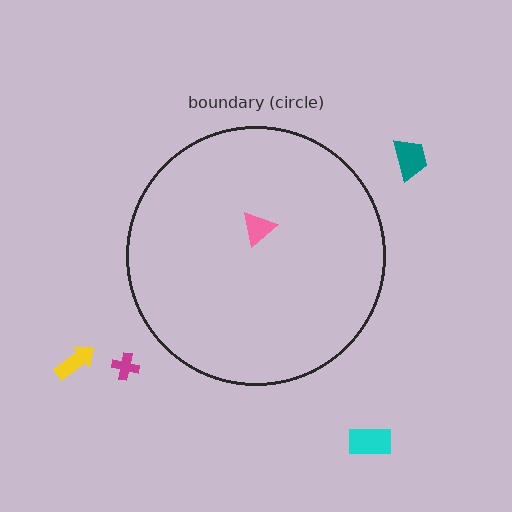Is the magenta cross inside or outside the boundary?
Outside.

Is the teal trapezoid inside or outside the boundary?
Outside.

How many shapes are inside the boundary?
1 inside, 4 outside.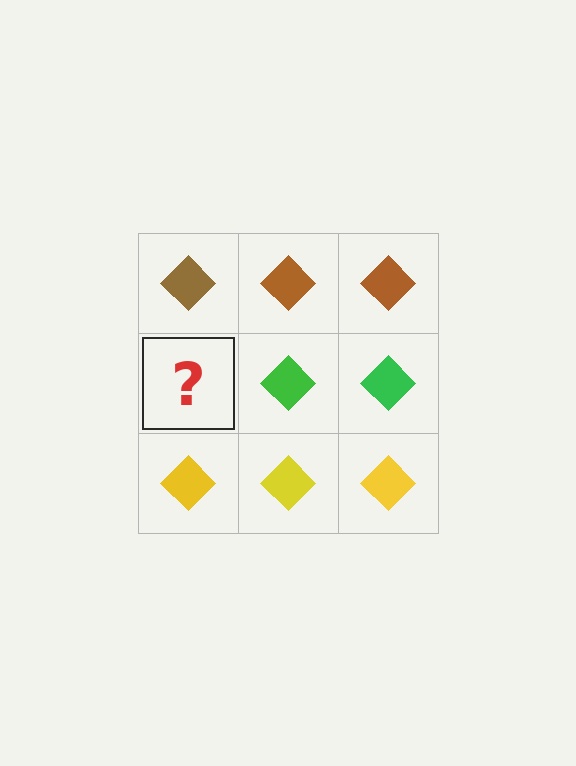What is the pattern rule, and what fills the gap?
The rule is that each row has a consistent color. The gap should be filled with a green diamond.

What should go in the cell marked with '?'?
The missing cell should contain a green diamond.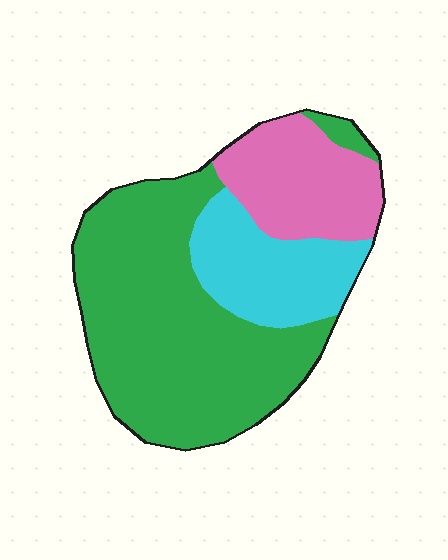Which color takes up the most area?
Green, at roughly 60%.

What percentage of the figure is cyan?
Cyan takes up between a sixth and a third of the figure.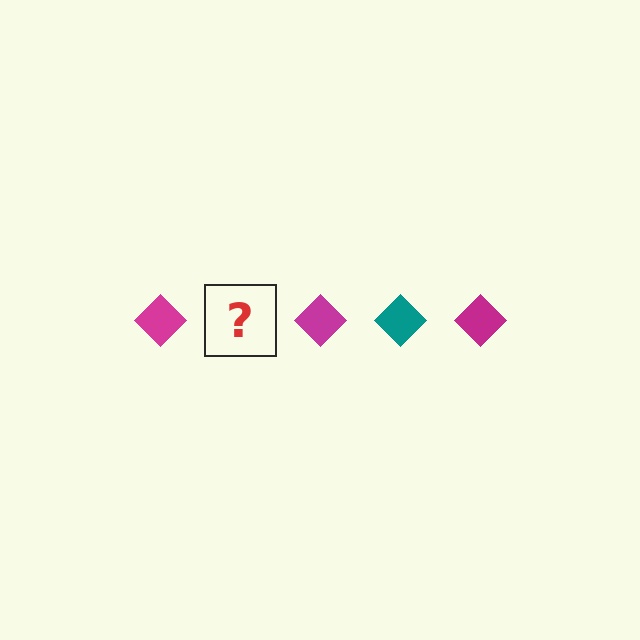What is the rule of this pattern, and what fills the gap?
The rule is that the pattern cycles through magenta, teal diamonds. The gap should be filled with a teal diamond.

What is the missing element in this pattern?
The missing element is a teal diamond.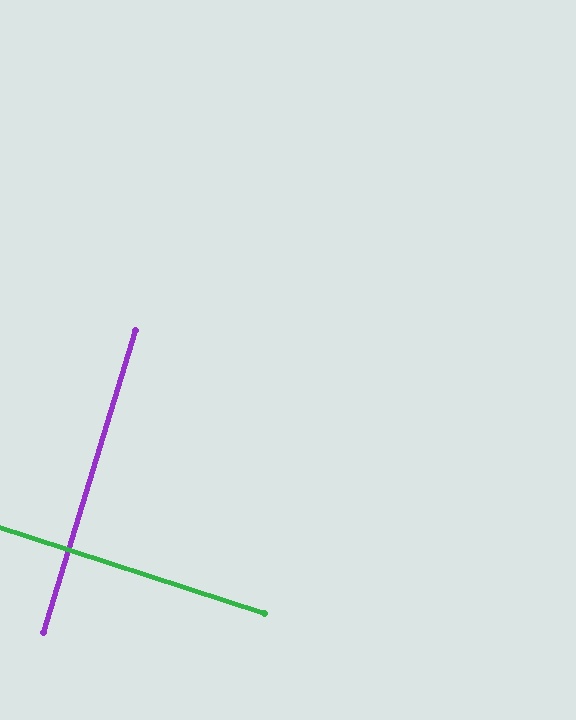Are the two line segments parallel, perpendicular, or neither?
Perpendicular — they meet at approximately 89°.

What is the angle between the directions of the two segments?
Approximately 89 degrees.